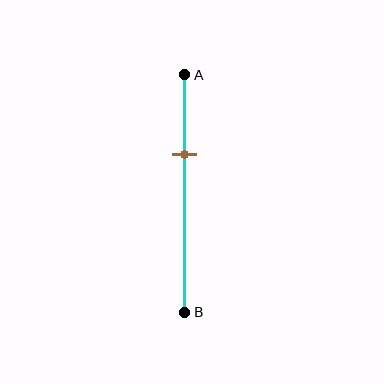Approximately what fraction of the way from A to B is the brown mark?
The brown mark is approximately 35% of the way from A to B.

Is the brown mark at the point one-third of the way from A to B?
Yes, the mark is approximately at the one-third point.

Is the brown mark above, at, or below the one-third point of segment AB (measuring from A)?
The brown mark is approximately at the one-third point of segment AB.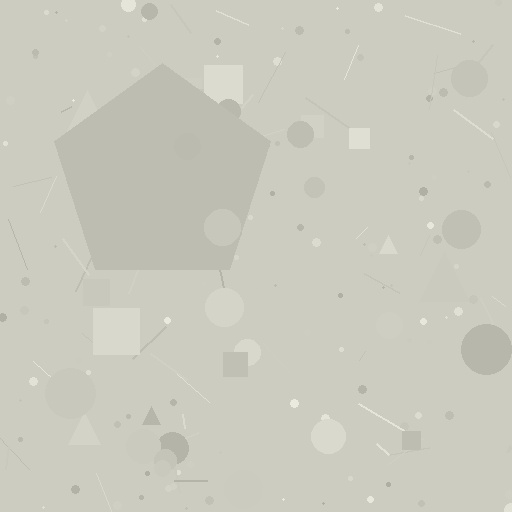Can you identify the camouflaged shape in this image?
The camouflaged shape is a pentagon.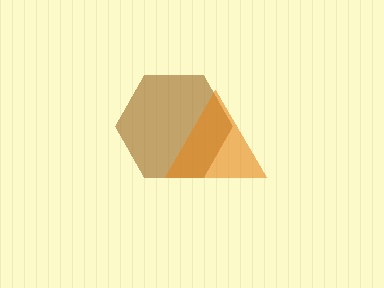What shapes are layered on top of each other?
The layered shapes are: a brown hexagon, an orange triangle.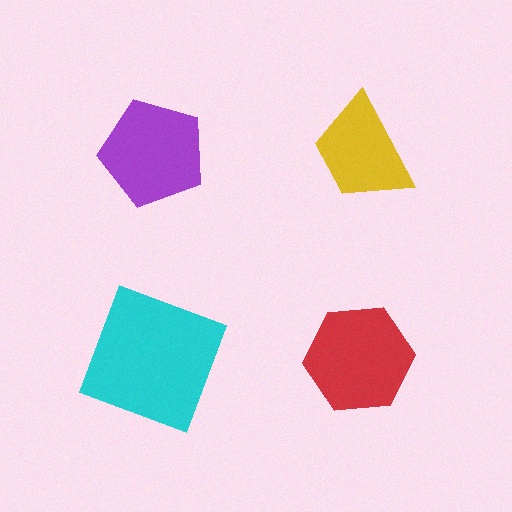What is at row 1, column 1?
A purple pentagon.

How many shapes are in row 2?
2 shapes.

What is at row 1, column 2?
A yellow trapezoid.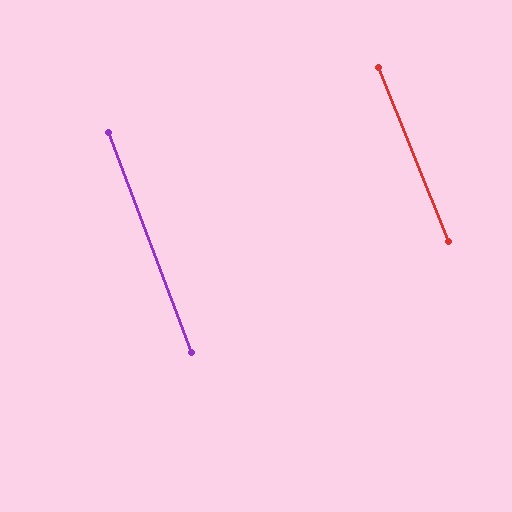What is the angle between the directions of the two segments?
Approximately 1 degree.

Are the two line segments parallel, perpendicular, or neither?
Parallel — their directions differ by only 1.4°.